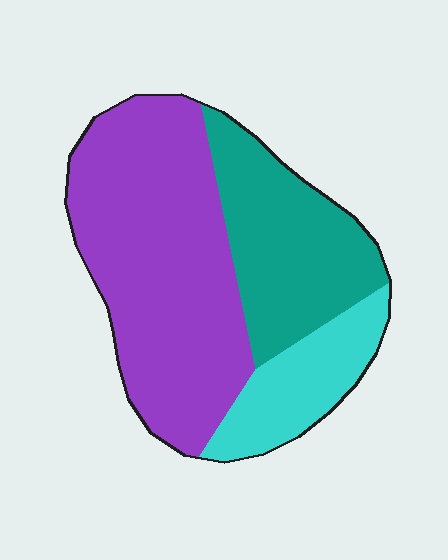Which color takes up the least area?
Cyan, at roughly 15%.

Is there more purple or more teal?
Purple.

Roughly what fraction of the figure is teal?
Teal covers about 30% of the figure.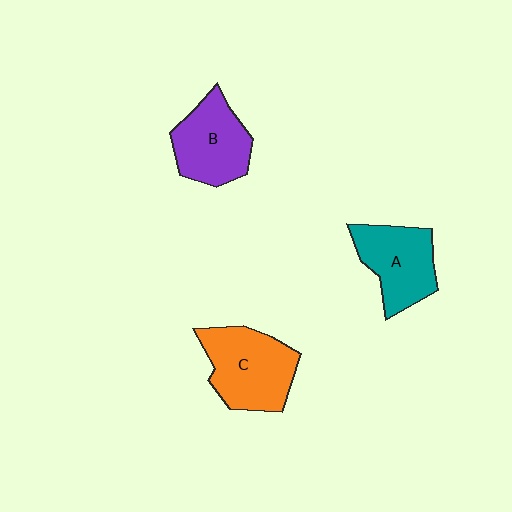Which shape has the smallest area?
Shape B (purple).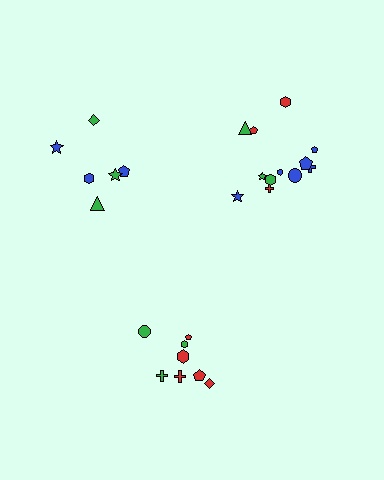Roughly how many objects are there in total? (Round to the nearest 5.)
Roughly 25 objects in total.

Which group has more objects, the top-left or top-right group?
The top-right group.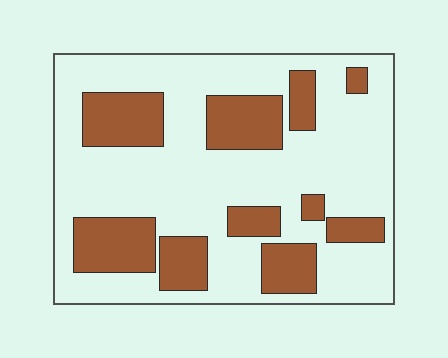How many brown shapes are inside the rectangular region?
10.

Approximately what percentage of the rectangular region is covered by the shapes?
Approximately 30%.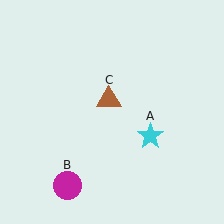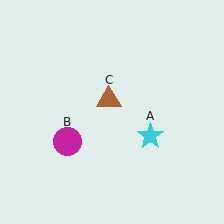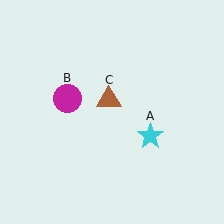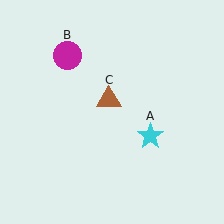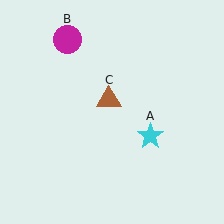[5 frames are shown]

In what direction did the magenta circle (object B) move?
The magenta circle (object B) moved up.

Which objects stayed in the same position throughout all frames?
Cyan star (object A) and brown triangle (object C) remained stationary.